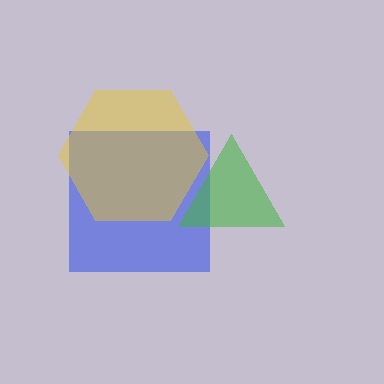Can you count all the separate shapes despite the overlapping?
Yes, there are 3 separate shapes.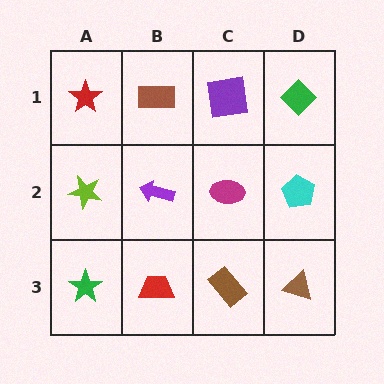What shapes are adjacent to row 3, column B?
A purple arrow (row 2, column B), a green star (row 3, column A), a brown rectangle (row 3, column C).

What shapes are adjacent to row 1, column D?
A cyan pentagon (row 2, column D), a purple square (row 1, column C).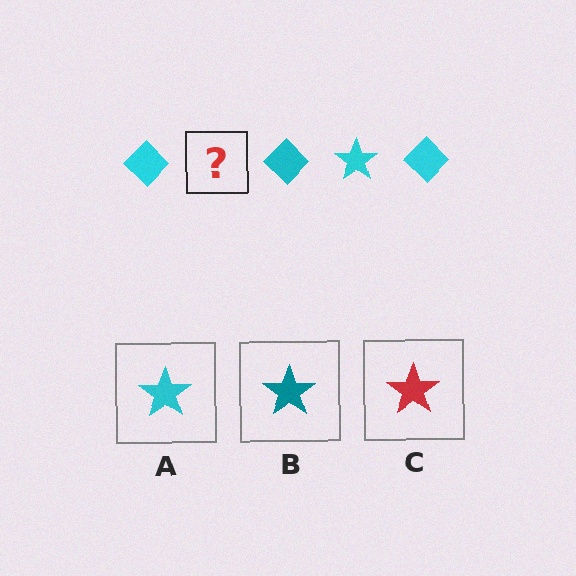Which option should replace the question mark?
Option A.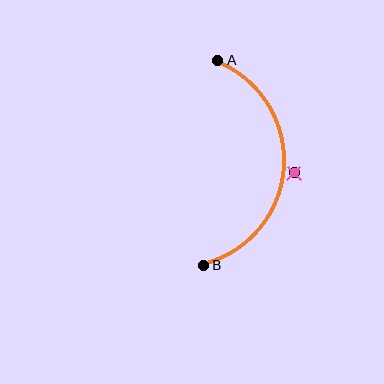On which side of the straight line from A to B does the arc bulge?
The arc bulges to the right of the straight line connecting A and B.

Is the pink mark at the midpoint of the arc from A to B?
No — the pink mark does not lie on the arc at all. It sits slightly outside the curve.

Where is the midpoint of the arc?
The arc midpoint is the point on the curve farthest from the straight line joining A and B. It sits to the right of that line.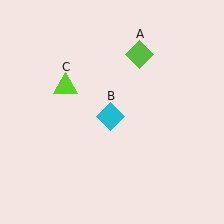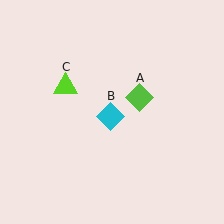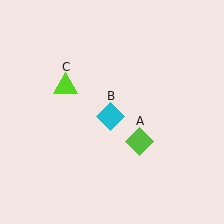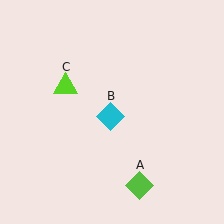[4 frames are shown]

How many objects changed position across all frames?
1 object changed position: lime diamond (object A).